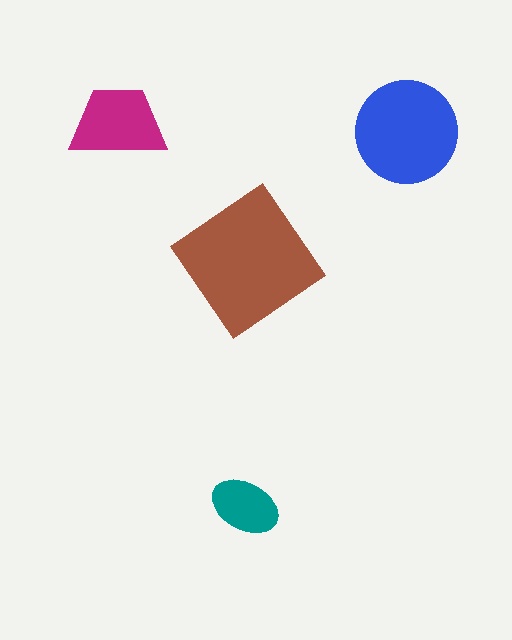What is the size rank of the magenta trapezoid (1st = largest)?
3rd.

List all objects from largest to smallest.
The brown diamond, the blue circle, the magenta trapezoid, the teal ellipse.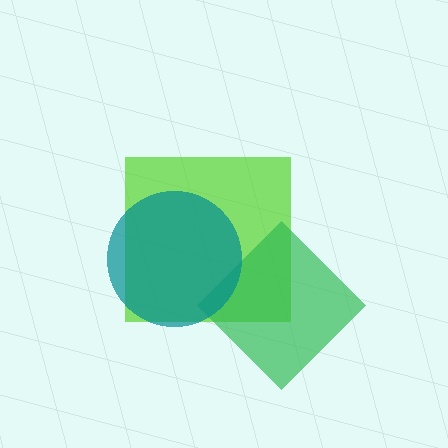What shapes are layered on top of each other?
The layered shapes are: a lime square, a green diamond, a teal circle.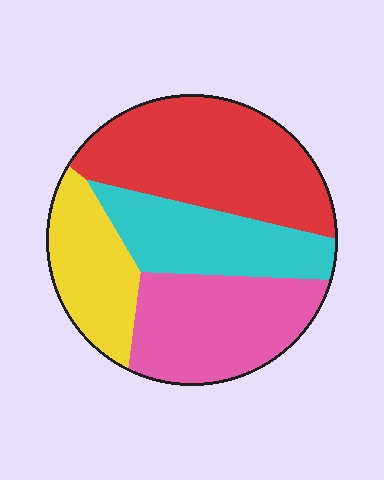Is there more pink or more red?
Red.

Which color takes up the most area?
Red, at roughly 35%.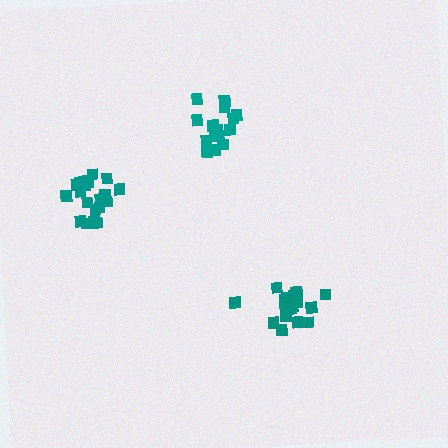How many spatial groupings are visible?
There are 3 spatial groupings.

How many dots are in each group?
Group 1: 19 dots, Group 2: 20 dots, Group 3: 16 dots (55 total).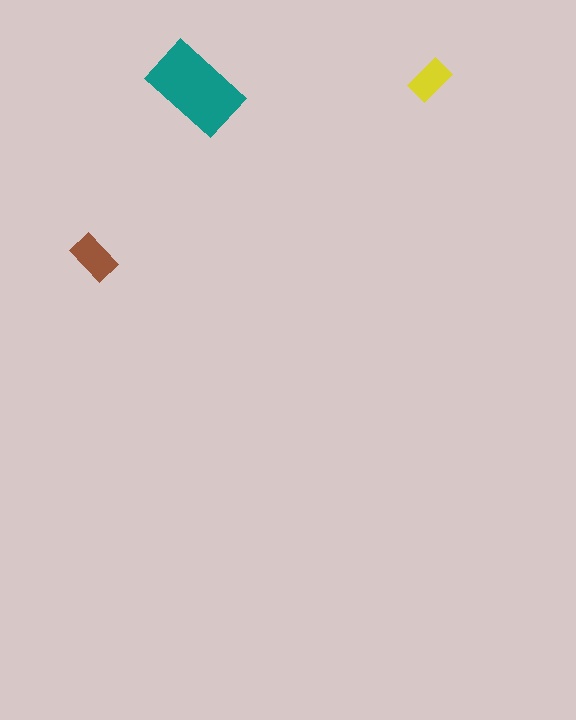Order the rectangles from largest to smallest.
the teal one, the brown one, the yellow one.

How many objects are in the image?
There are 3 objects in the image.